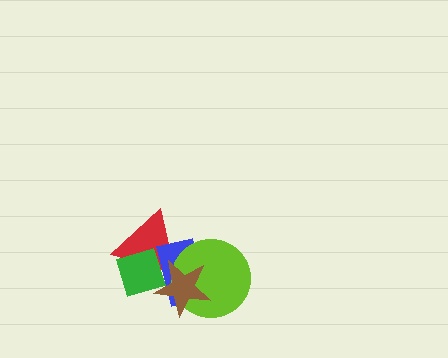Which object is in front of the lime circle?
The brown star is in front of the lime circle.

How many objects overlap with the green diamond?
3 objects overlap with the green diamond.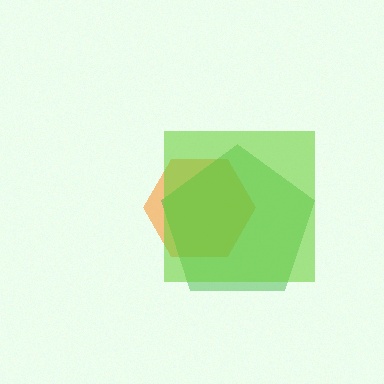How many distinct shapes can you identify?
There are 3 distinct shapes: an orange hexagon, a green pentagon, a lime square.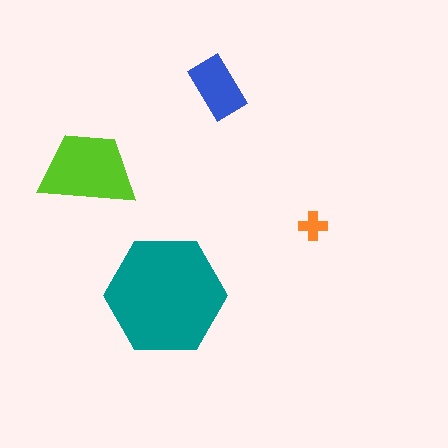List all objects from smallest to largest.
The orange cross, the blue rectangle, the lime trapezoid, the teal hexagon.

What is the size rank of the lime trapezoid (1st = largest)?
2nd.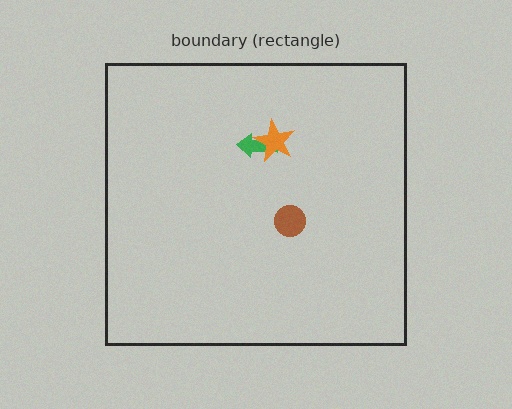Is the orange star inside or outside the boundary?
Inside.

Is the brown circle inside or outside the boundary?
Inside.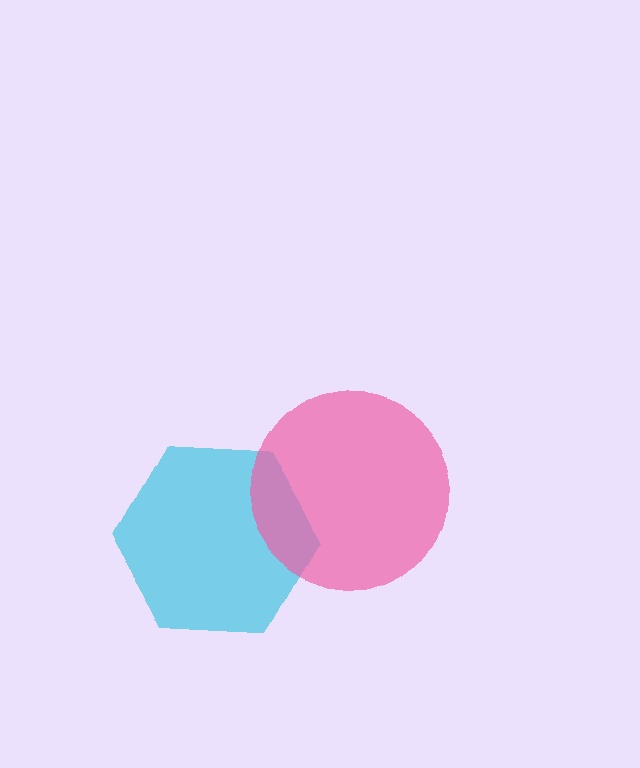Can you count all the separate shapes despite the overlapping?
Yes, there are 2 separate shapes.